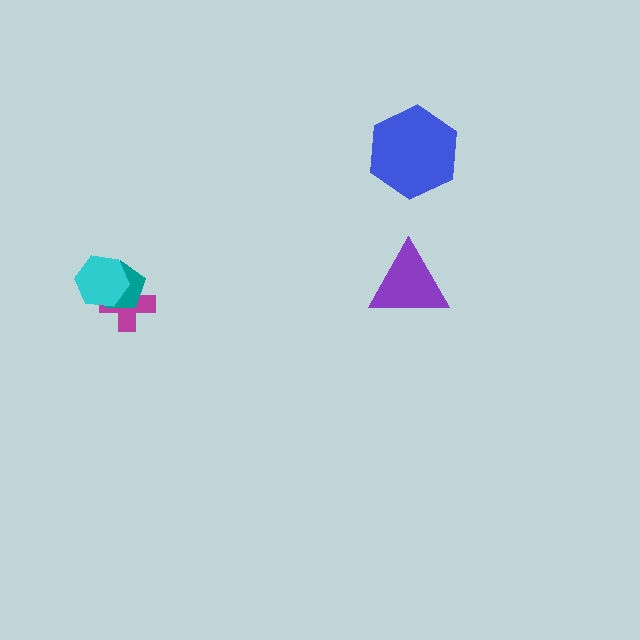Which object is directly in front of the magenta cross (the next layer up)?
The teal pentagon is directly in front of the magenta cross.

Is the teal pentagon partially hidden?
Yes, it is partially covered by another shape.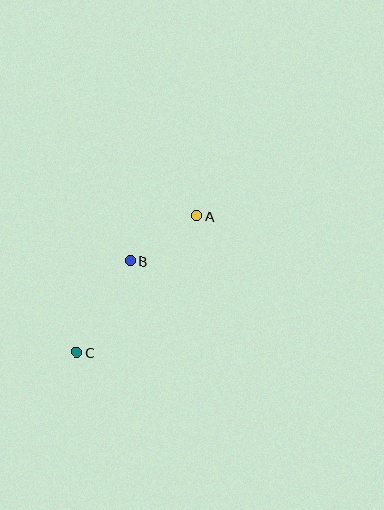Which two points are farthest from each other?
Points A and C are farthest from each other.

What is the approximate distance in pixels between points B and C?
The distance between B and C is approximately 106 pixels.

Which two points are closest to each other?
Points A and B are closest to each other.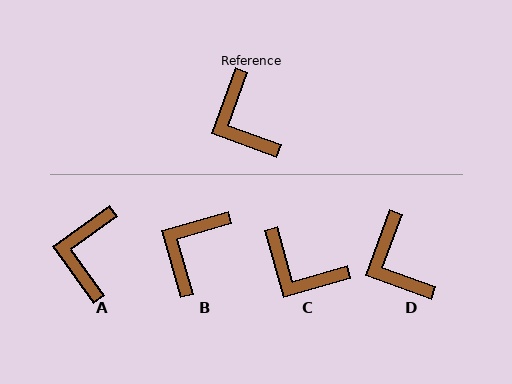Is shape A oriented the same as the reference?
No, it is off by about 34 degrees.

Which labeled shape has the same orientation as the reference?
D.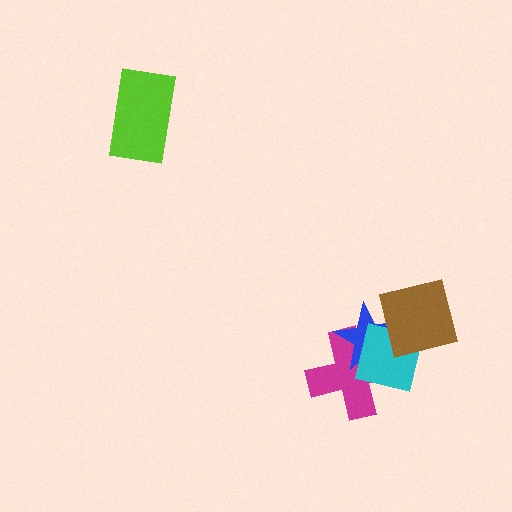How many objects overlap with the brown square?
2 objects overlap with the brown square.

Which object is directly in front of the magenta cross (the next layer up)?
The blue star is directly in front of the magenta cross.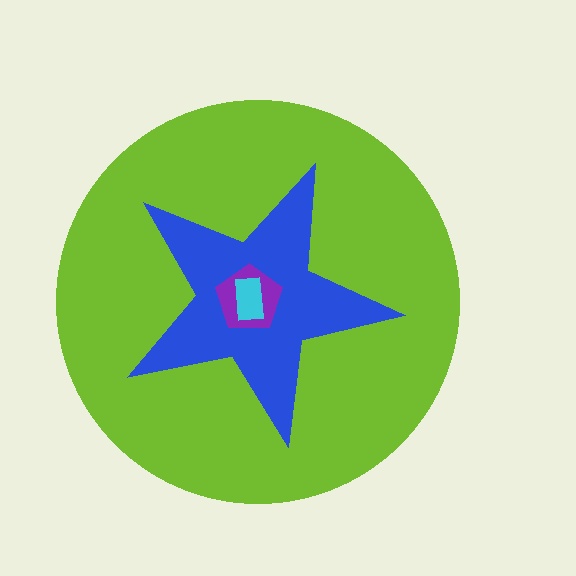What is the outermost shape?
The lime circle.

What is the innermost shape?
The cyan rectangle.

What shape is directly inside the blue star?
The purple pentagon.